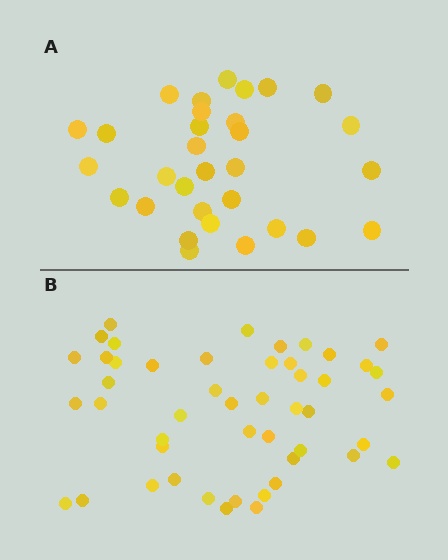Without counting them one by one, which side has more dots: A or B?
Region B (the bottom region) has more dots.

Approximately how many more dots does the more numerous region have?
Region B has approximately 15 more dots than region A.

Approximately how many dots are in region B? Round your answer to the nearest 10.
About 50 dots. (The exact count is 48, which rounds to 50.)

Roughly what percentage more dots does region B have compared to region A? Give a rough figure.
About 55% more.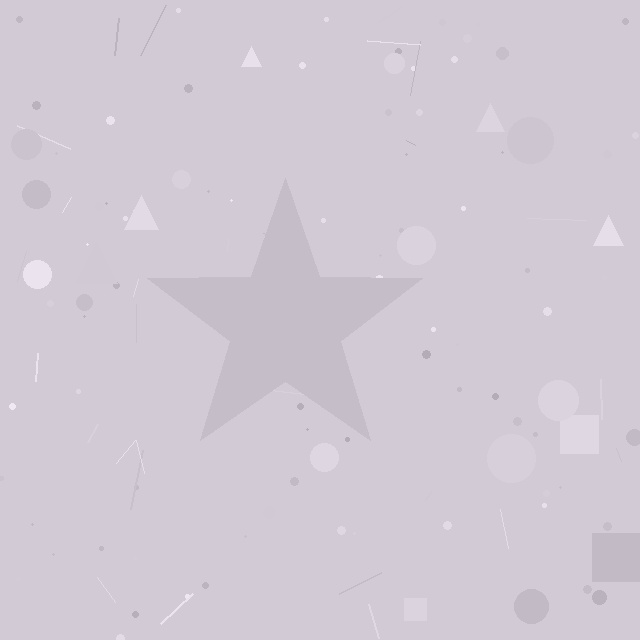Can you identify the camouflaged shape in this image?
The camouflaged shape is a star.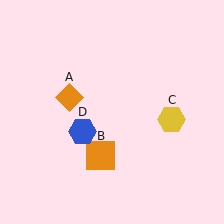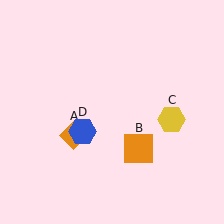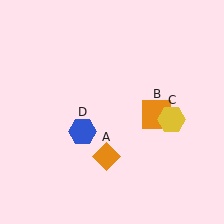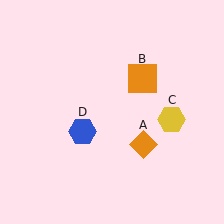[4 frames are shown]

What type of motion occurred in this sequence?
The orange diamond (object A), orange square (object B) rotated counterclockwise around the center of the scene.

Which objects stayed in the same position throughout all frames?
Yellow hexagon (object C) and blue hexagon (object D) remained stationary.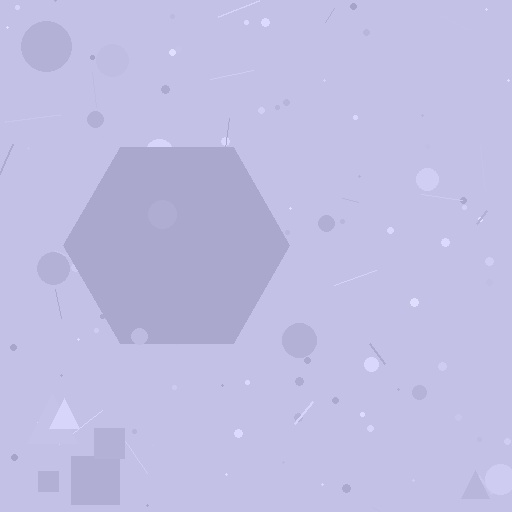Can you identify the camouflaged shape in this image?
The camouflaged shape is a hexagon.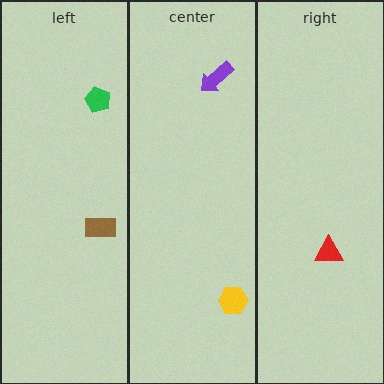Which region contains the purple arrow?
The center region.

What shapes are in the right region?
The red triangle.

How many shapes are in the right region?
1.